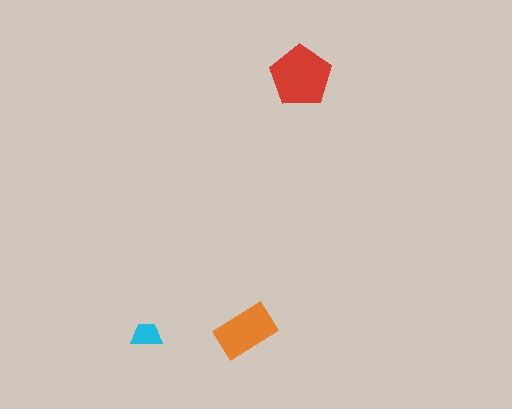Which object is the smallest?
The cyan trapezoid.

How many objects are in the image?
There are 3 objects in the image.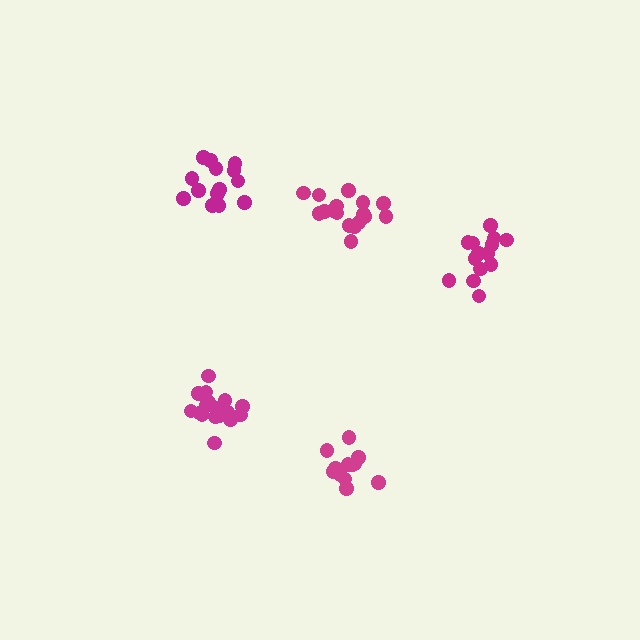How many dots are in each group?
Group 1: 17 dots, Group 2: 17 dots, Group 3: 14 dots, Group 4: 12 dots, Group 5: 14 dots (74 total).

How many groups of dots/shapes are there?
There are 5 groups.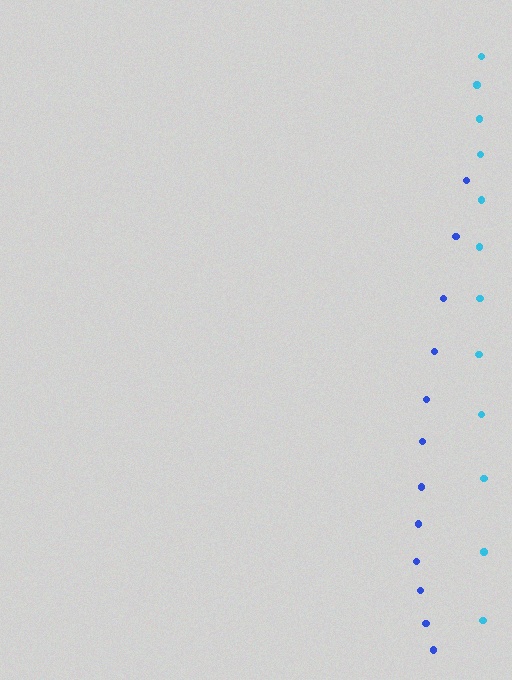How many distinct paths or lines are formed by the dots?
There are 2 distinct paths.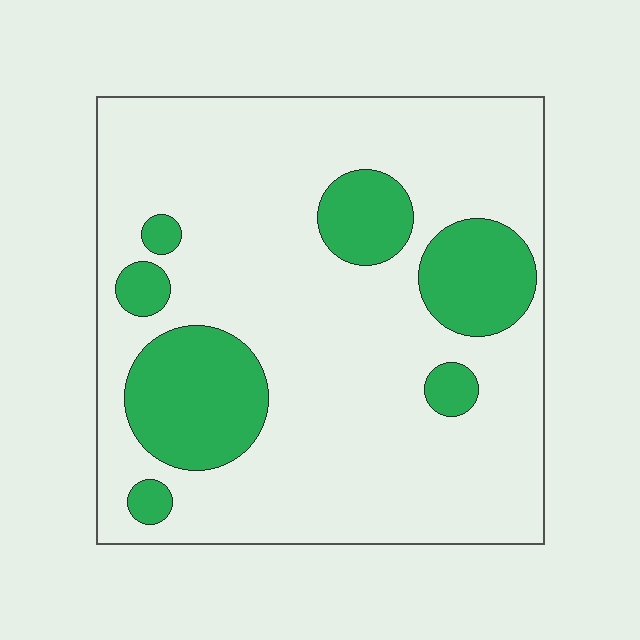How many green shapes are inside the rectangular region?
7.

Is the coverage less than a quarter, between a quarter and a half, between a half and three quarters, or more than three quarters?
Less than a quarter.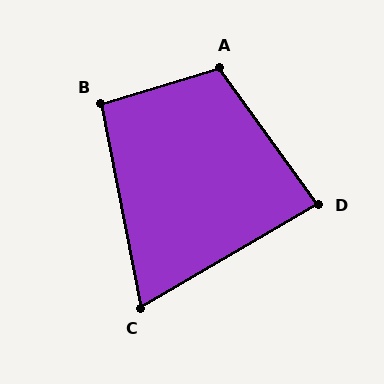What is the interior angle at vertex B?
Approximately 96 degrees (obtuse).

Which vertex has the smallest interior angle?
C, at approximately 71 degrees.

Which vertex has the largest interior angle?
A, at approximately 109 degrees.